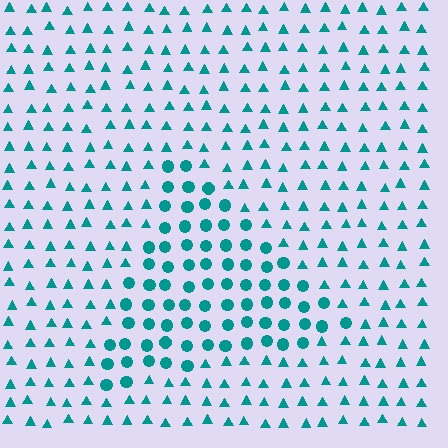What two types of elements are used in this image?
The image uses circles inside the triangle region and triangles outside it.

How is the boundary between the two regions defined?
The boundary is defined by a change in element shape: circles inside vs. triangles outside. All elements share the same color and spacing.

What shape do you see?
I see a triangle.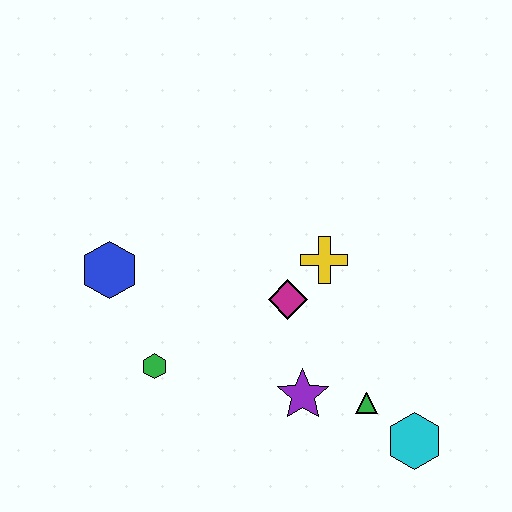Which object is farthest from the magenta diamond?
The cyan hexagon is farthest from the magenta diamond.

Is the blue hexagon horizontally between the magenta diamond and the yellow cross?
No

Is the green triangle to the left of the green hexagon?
No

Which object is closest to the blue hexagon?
The green hexagon is closest to the blue hexagon.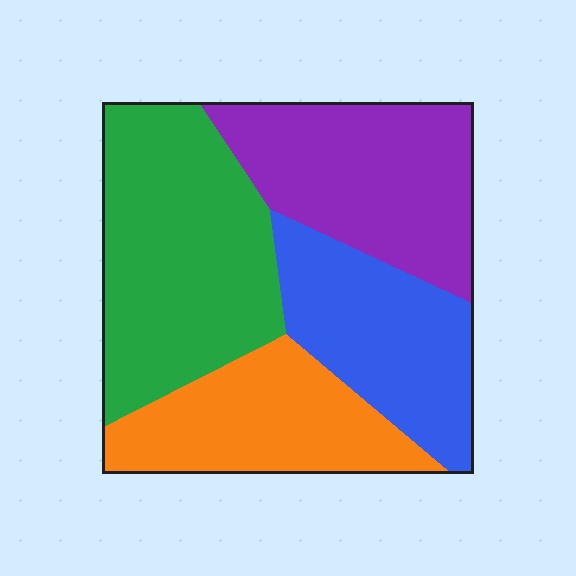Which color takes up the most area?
Green, at roughly 30%.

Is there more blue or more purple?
Purple.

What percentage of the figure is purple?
Purple covers around 25% of the figure.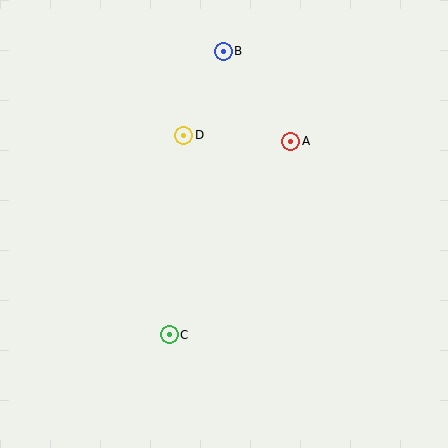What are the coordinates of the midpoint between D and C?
The midpoint between D and C is at (176, 235).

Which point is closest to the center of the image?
Point D at (184, 135) is closest to the center.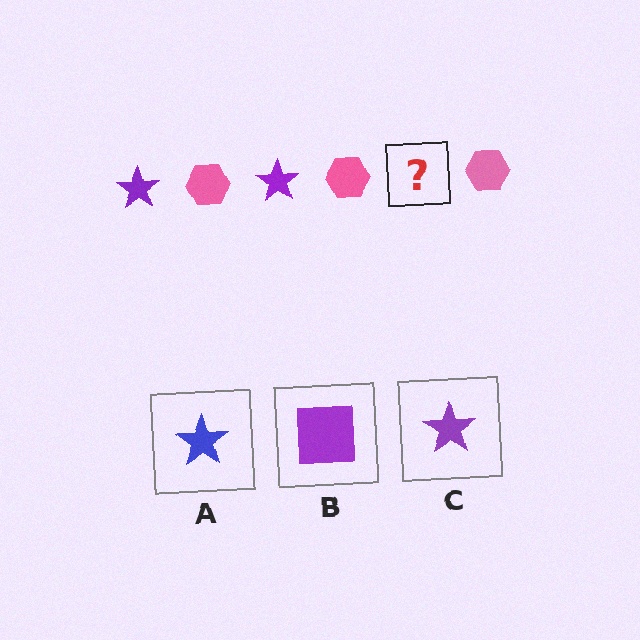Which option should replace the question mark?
Option C.